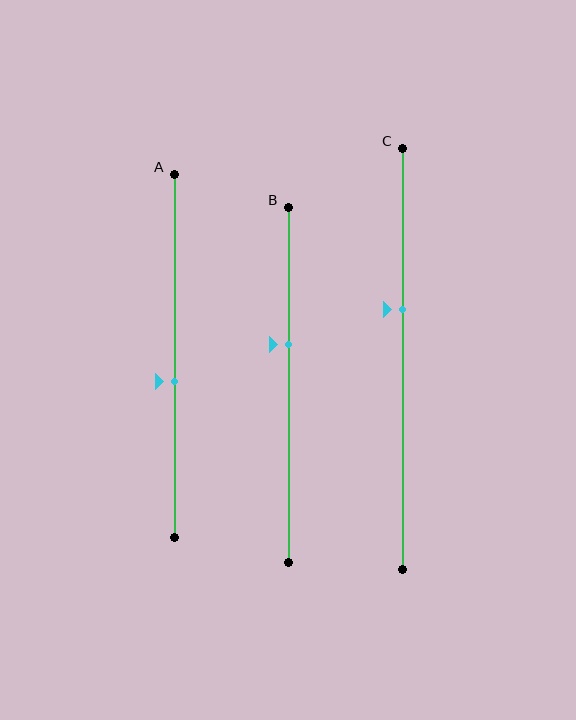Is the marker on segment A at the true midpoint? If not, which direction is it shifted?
No, the marker on segment A is shifted downward by about 7% of the segment length.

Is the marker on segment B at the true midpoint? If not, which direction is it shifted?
No, the marker on segment B is shifted upward by about 11% of the segment length.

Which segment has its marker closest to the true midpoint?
Segment A has its marker closest to the true midpoint.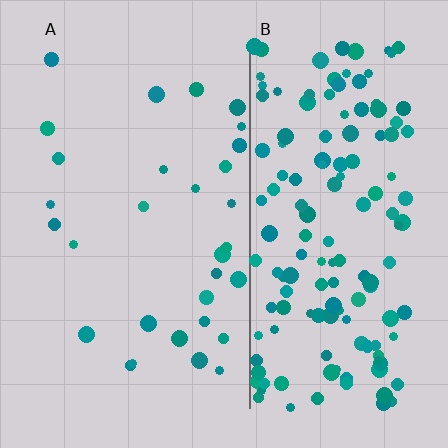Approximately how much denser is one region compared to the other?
Approximately 4.9× — region B over region A.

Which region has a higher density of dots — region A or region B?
B (the right).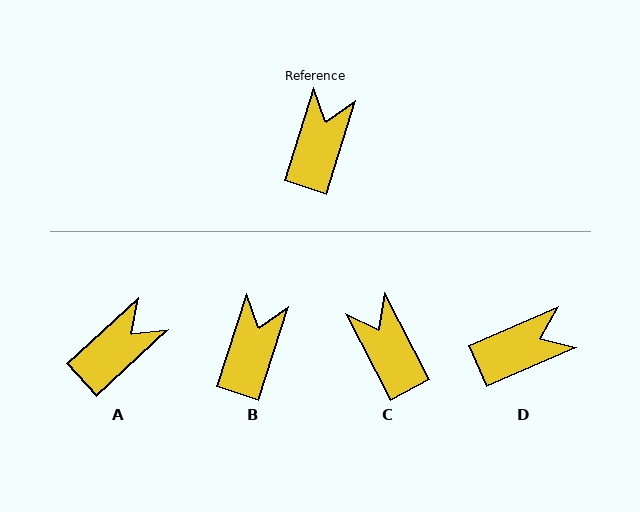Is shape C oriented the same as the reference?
No, it is off by about 46 degrees.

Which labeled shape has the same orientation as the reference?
B.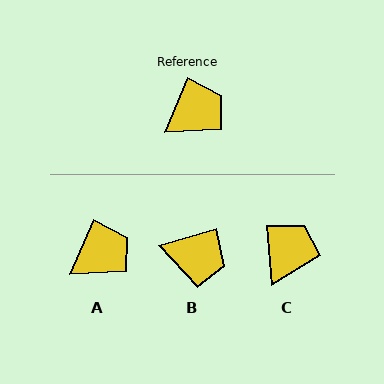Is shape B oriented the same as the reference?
No, it is off by about 50 degrees.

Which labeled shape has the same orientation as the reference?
A.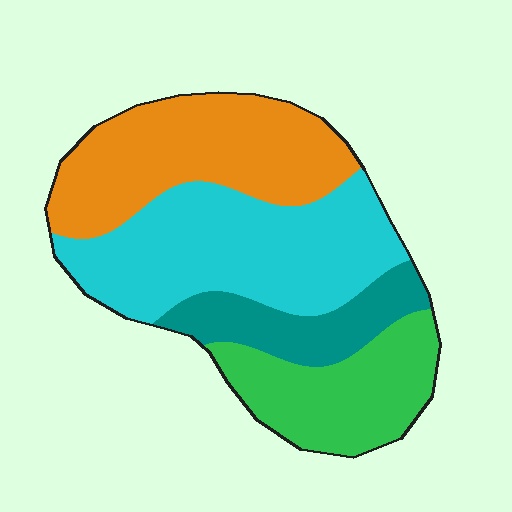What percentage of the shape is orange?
Orange covers roughly 30% of the shape.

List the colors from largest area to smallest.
From largest to smallest: cyan, orange, green, teal.